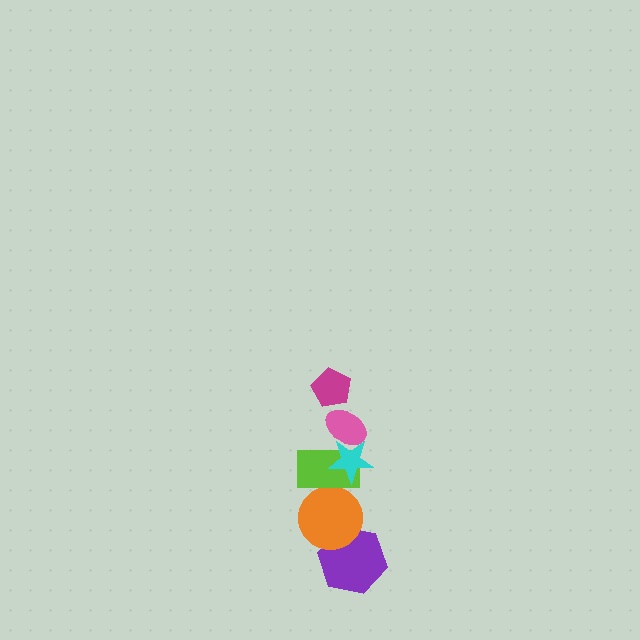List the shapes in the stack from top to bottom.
From top to bottom: the magenta pentagon, the pink ellipse, the cyan star, the lime rectangle, the orange circle, the purple hexagon.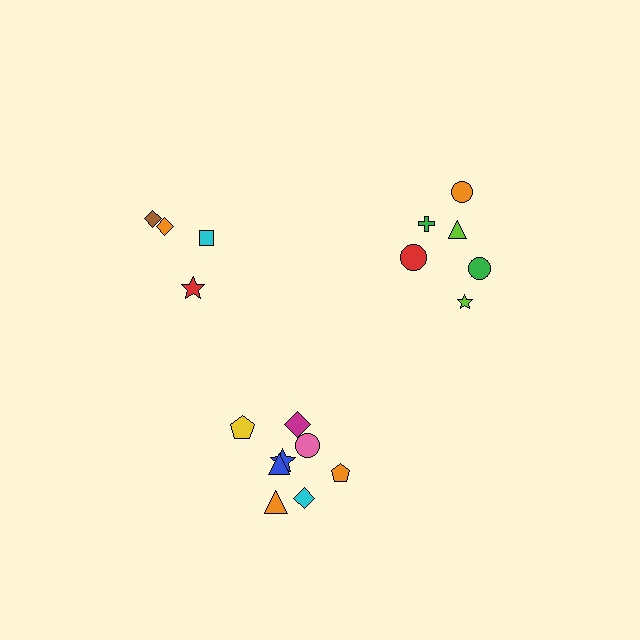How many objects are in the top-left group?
There are 4 objects.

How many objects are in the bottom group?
There are 8 objects.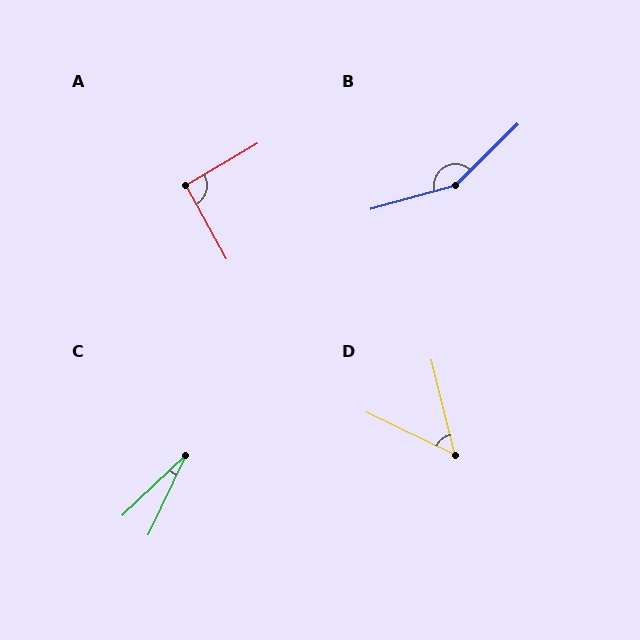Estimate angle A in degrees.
Approximately 91 degrees.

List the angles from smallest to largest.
C (21°), D (50°), A (91°), B (151°).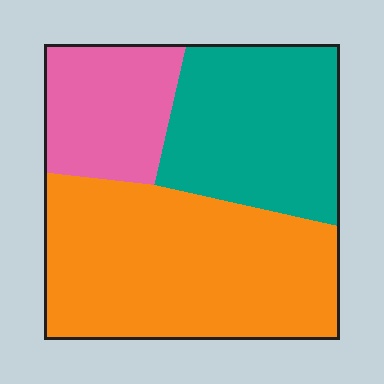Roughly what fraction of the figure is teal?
Teal covers about 30% of the figure.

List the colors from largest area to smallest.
From largest to smallest: orange, teal, pink.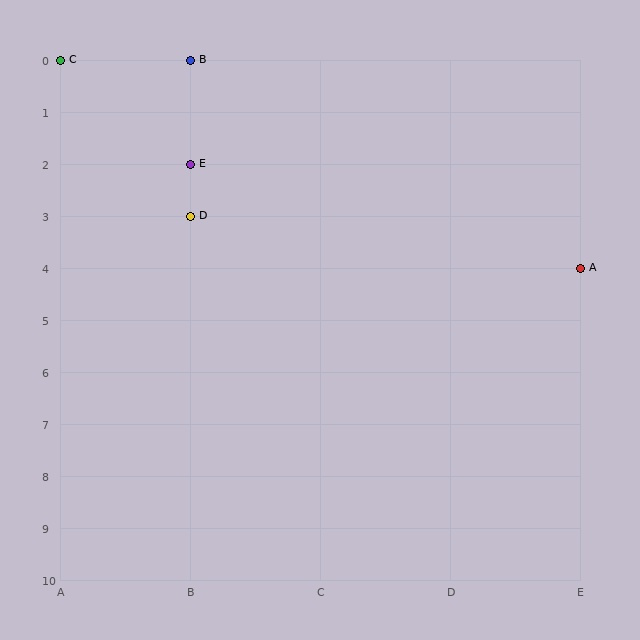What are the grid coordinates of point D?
Point D is at grid coordinates (B, 3).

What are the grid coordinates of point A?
Point A is at grid coordinates (E, 4).